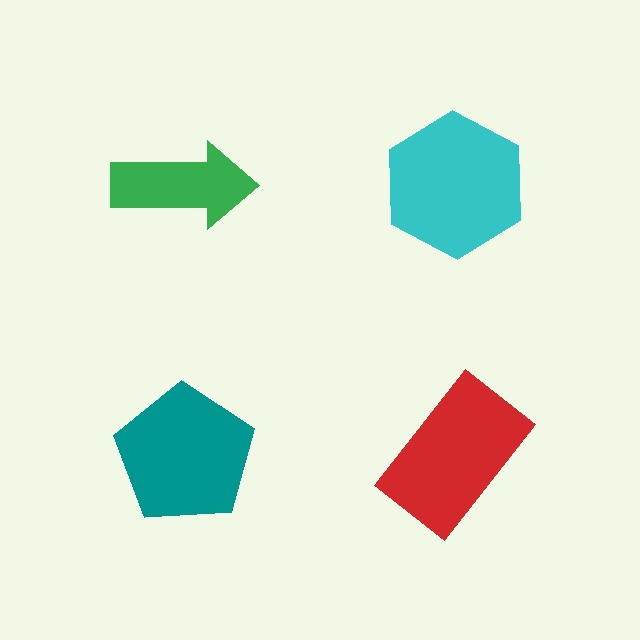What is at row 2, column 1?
A teal pentagon.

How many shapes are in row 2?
2 shapes.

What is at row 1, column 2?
A cyan hexagon.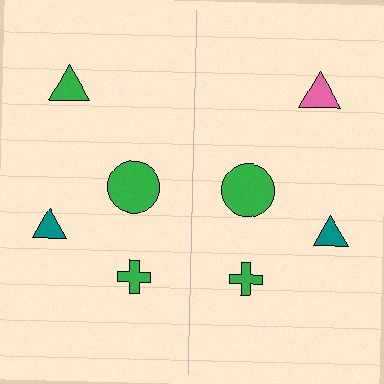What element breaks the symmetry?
The pink triangle on the right side breaks the symmetry — its mirror counterpart is green.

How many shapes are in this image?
There are 8 shapes in this image.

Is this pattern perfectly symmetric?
No, the pattern is not perfectly symmetric. The pink triangle on the right side breaks the symmetry — its mirror counterpart is green.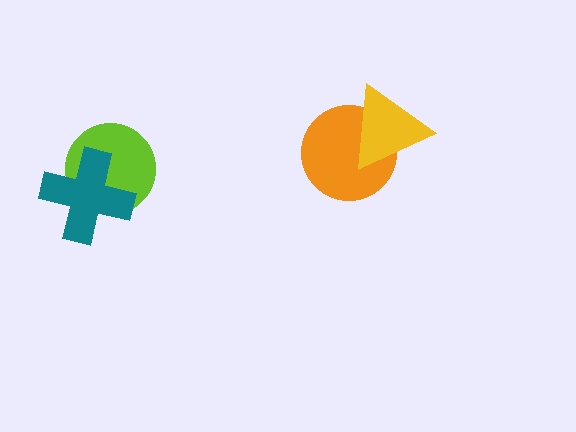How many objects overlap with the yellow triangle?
1 object overlaps with the yellow triangle.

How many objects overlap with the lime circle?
1 object overlaps with the lime circle.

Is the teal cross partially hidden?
No, no other shape covers it.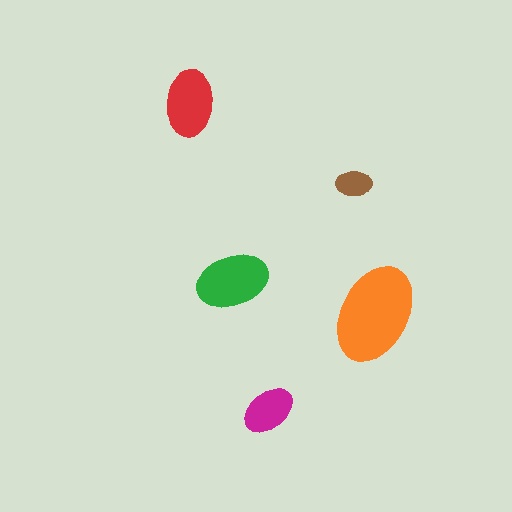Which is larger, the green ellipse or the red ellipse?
The green one.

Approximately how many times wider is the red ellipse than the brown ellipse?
About 2 times wider.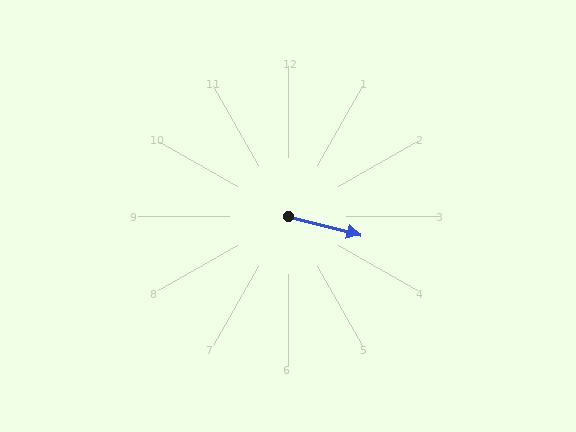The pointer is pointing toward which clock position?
Roughly 3 o'clock.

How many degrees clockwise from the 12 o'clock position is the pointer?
Approximately 105 degrees.